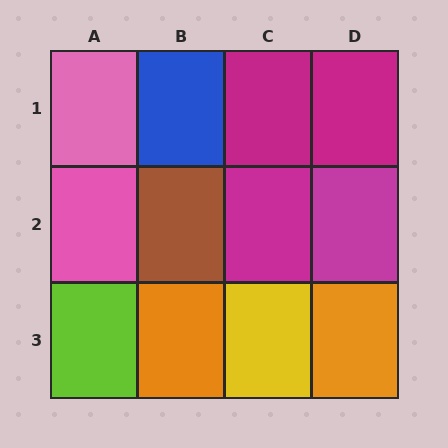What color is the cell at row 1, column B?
Blue.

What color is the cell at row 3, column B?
Orange.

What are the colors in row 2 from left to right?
Pink, brown, magenta, magenta.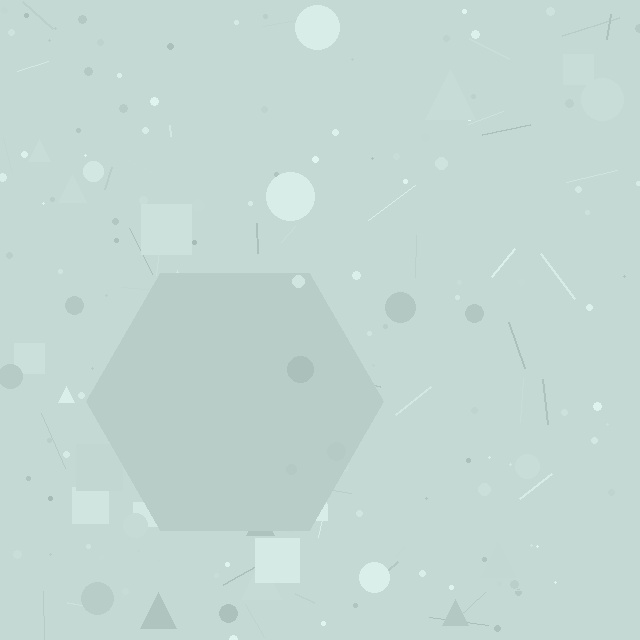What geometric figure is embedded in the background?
A hexagon is embedded in the background.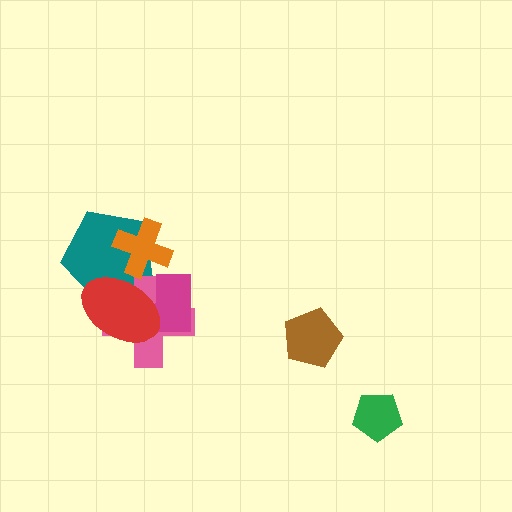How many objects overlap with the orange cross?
1 object overlaps with the orange cross.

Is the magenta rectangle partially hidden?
Yes, it is partially covered by another shape.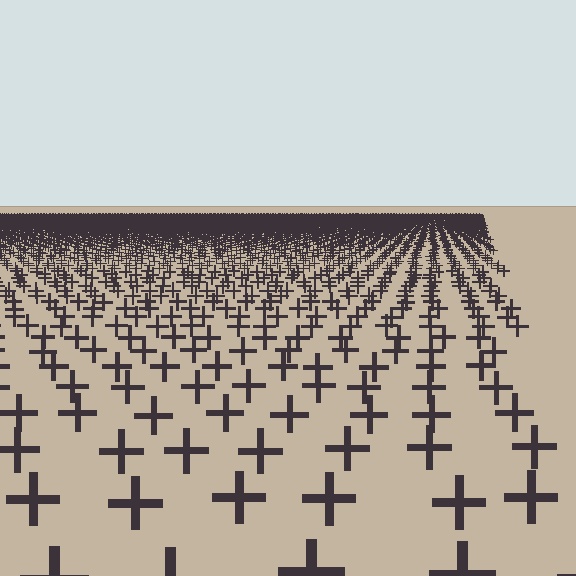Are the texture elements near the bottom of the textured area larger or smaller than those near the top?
Larger. Near the bottom, elements are closer to the viewer and appear at a bigger on-screen size.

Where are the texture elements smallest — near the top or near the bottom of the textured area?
Near the top.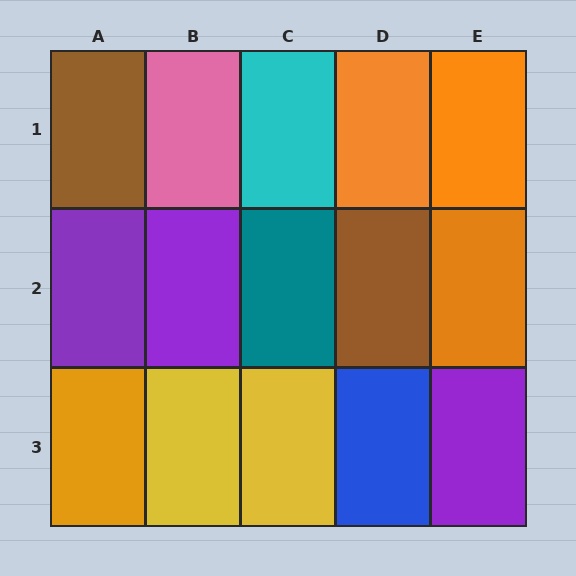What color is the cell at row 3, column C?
Yellow.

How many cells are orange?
4 cells are orange.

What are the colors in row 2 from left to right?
Purple, purple, teal, brown, orange.